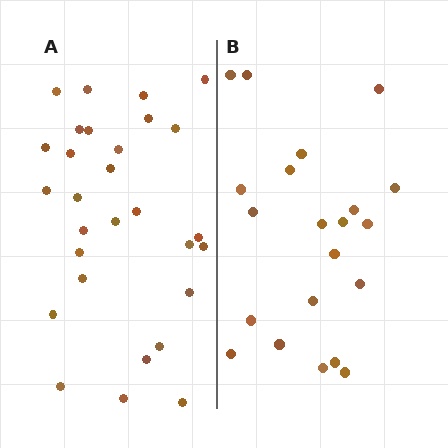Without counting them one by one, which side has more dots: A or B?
Region A (the left region) has more dots.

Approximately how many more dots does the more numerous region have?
Region A has roughly 8 or so more dots than region B.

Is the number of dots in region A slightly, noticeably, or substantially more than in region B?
Region A has noticeably more, but not dramatically so. The ratio is roughly 1.4 to 1.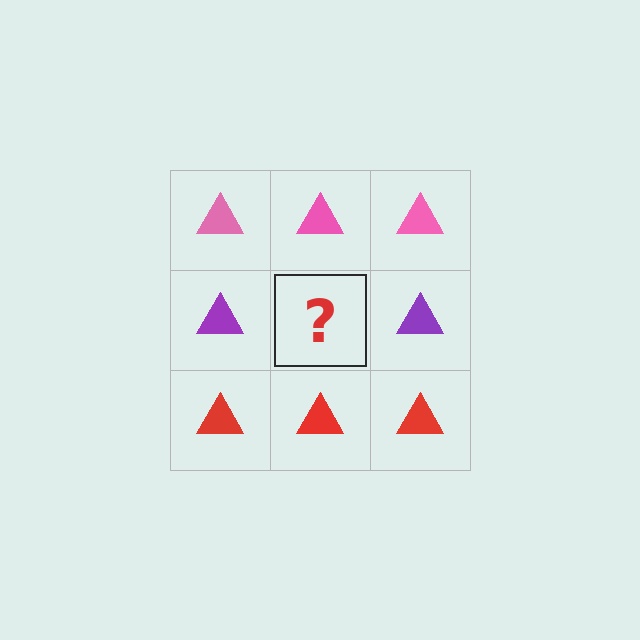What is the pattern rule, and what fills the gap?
The rule is that each row has a consistent color. The gap should be filled with a purple triangle.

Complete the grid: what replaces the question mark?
The question mark should be replaced with a purple triangle.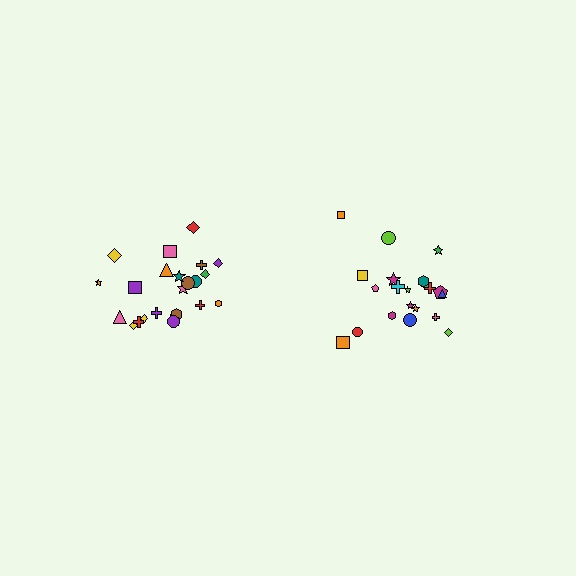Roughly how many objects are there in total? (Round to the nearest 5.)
Roughly 45 objects in total.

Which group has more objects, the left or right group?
The left group.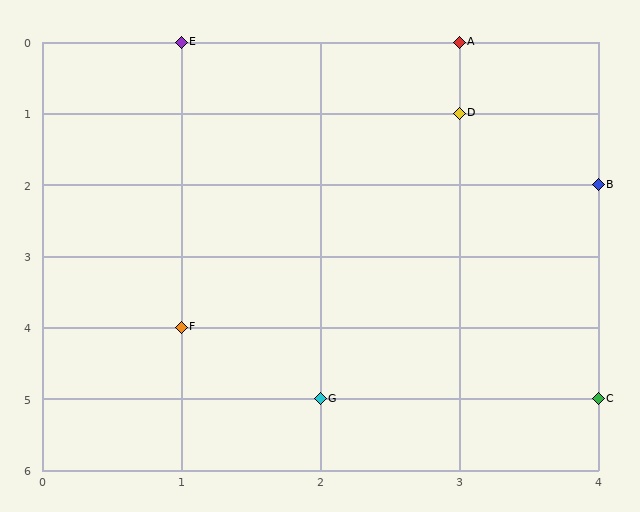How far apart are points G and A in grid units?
Points G and A are 1 column and 5 rows apart (about 5.1 grid units diagonally).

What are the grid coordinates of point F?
Point F is at grid coordinates (1, 4).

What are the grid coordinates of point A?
Point A is at grid coordinates (3, 0).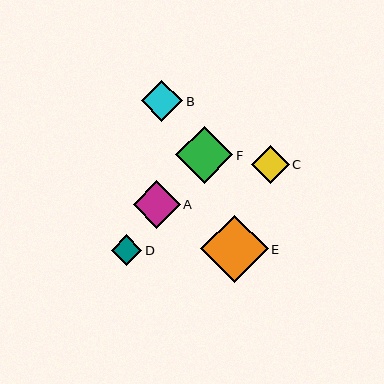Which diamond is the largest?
Diamond E is the largest with a size of approximately 68 pixels.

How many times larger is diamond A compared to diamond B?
Diamond A is approximately 1.2 times the size of diamond B.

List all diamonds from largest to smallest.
From largest to smallest: E, F, A, B, C, D.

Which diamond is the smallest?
Diamond D is the smallest with a size of approximately 31 pixels.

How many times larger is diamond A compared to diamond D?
Diamond A is approximately 1.5 times the size of diamond D.